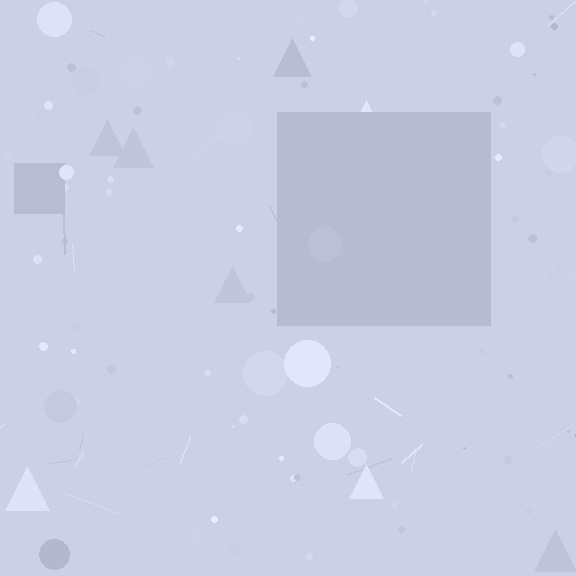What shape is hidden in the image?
A square is hidden in the image.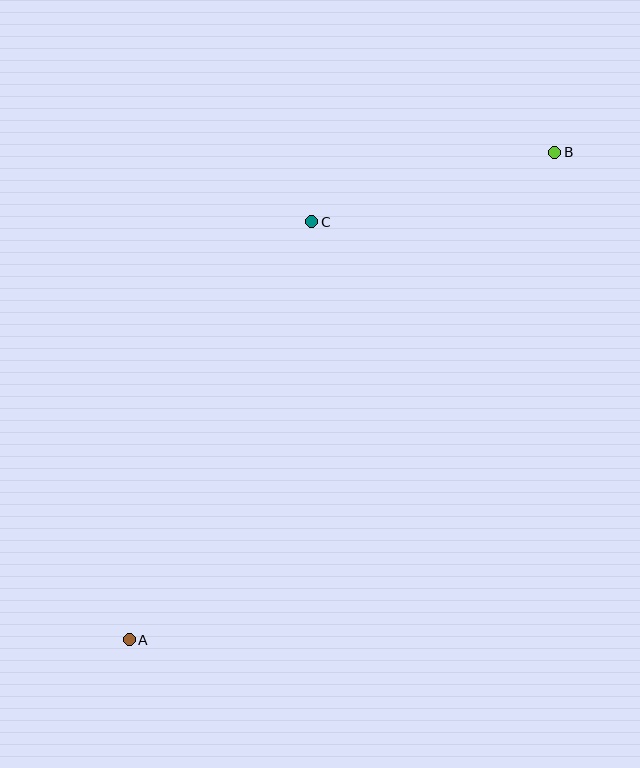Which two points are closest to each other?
Points B and C are closest to each other.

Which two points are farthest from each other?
Points A and B are farthest from each other.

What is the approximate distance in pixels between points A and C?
The distance between A and C is approximately 456 pixels.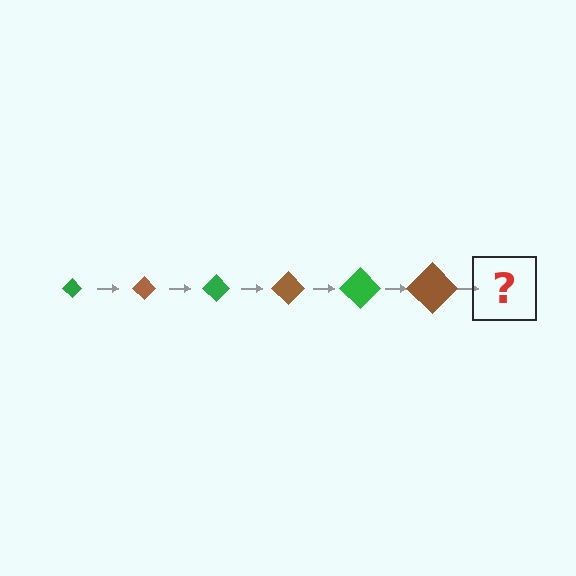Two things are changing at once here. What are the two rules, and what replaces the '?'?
The two rules are that the diamond grows larger each step and the color cycles through green and brown. The '?' should be a green diamond, larger than the previous one.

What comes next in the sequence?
The next element should be a green diamond, larger than the previous one.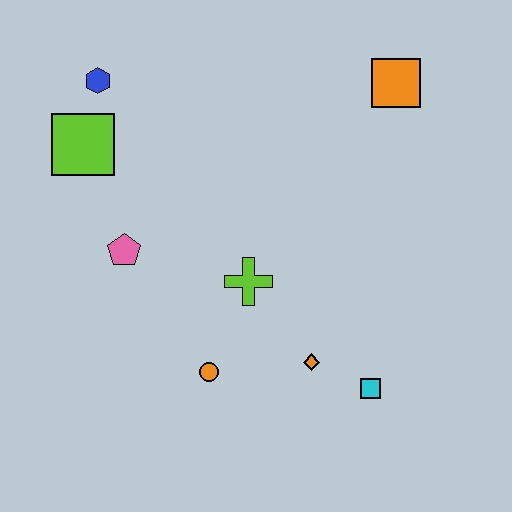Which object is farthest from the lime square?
The cyan square is farthest from the lime square.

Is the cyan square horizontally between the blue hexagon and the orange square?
Yes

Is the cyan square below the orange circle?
Yes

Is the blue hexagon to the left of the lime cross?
Yes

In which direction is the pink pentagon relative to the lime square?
The pink pentagon is below the lime square.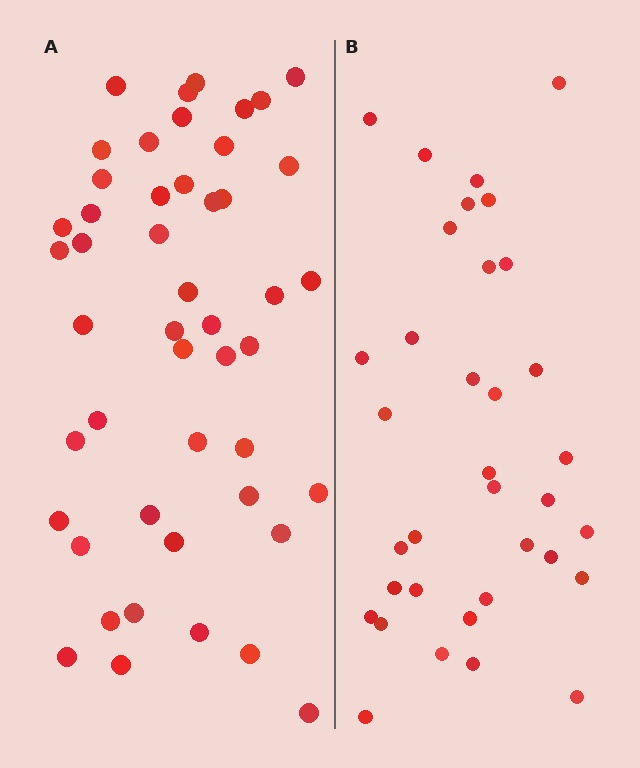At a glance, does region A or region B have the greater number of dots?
Region A (the left region) has more dots.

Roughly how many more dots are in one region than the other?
Region A has approximately 15 more dots than region B.